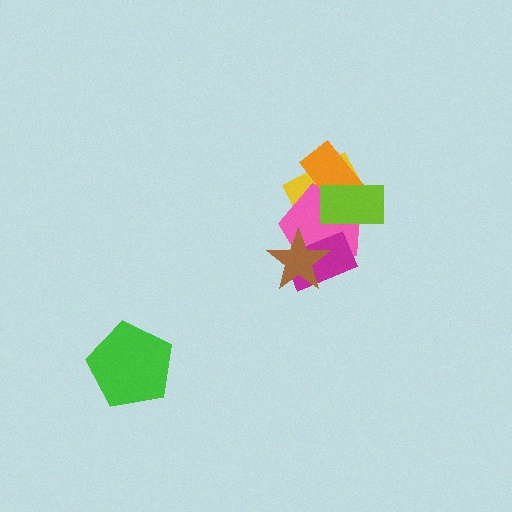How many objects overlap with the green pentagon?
0 objects overlap with the green pentagon.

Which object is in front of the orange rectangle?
The lime rectangle is in front of the orange rectangle.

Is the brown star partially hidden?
No, no other shape covers it.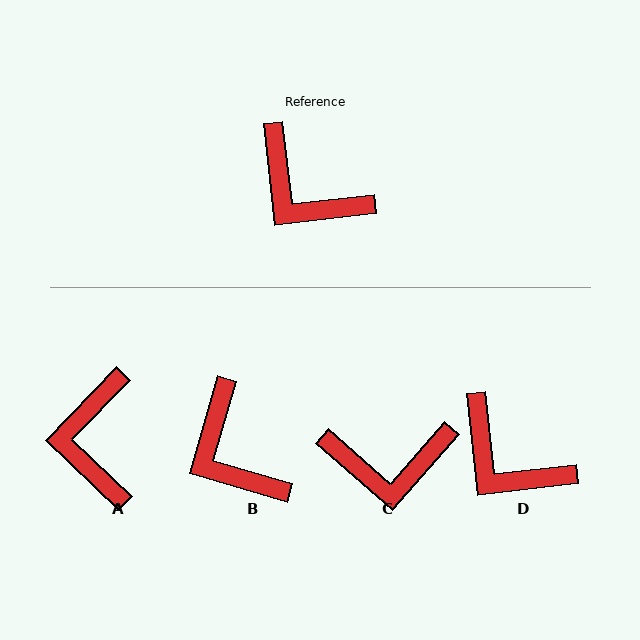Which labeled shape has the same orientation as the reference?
D.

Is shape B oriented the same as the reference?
No, it is off by about 23 degrees.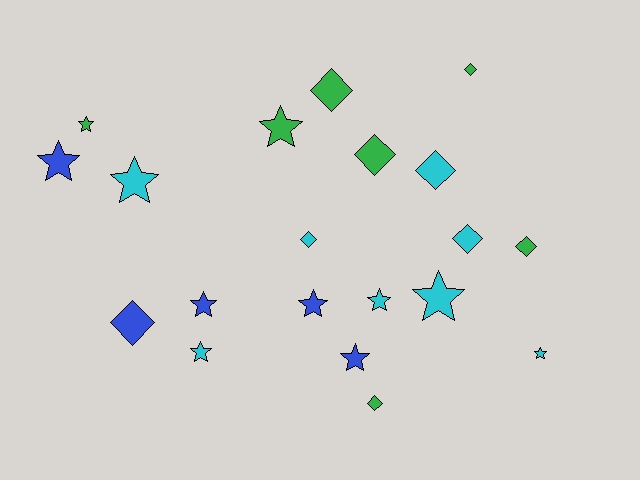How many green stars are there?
There are 2 green stars.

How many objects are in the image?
There are 20 objects.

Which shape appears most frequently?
Star, with 11 objects.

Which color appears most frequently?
Cyan, with 8 objects.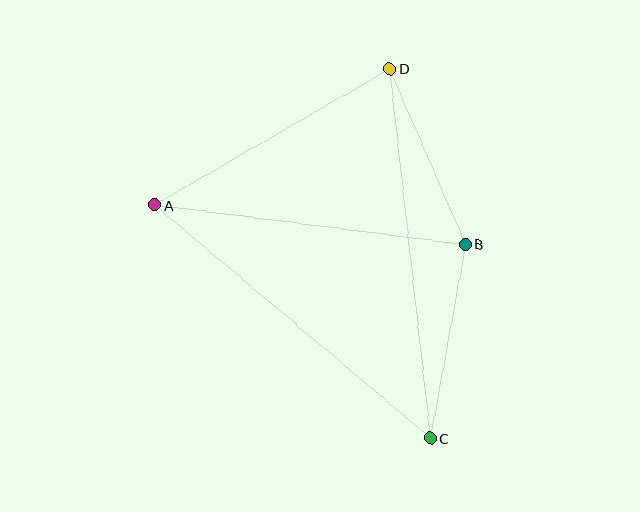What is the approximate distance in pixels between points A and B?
The distance between A and B is approximately 313 pixels.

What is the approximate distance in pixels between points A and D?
The distance between A and D is approximately 272 pixels.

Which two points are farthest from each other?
Points C and D are farthest from each other.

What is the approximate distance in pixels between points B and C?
The distance between B and C is approximately 197 pixels.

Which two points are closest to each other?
Points B and D are closest to each other.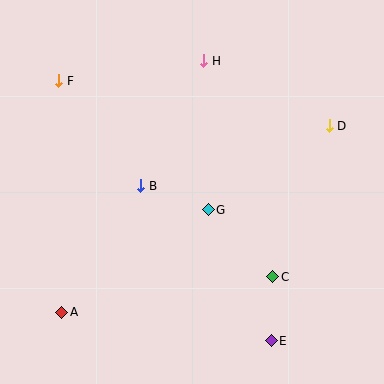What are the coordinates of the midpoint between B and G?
The midpoint between B and G is at (174, 198).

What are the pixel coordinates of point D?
Point D is at (329, 126).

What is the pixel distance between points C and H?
The distance between C and H is 227 pixels.